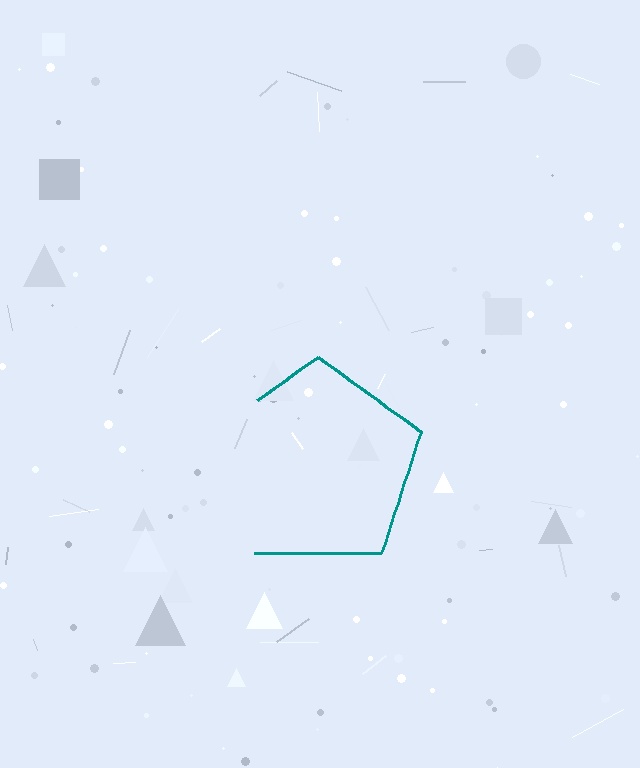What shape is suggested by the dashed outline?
The dashed outline suggests a pentagon.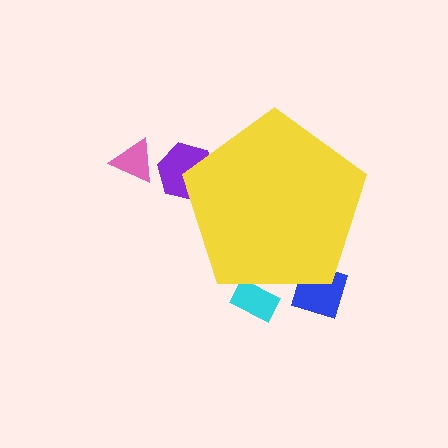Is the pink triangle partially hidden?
No, the pink triangle is fully visible.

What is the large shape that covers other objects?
A yellow pentagon.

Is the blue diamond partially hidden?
Yes, the blue diamond is partially hidden behind the yellow pentagon.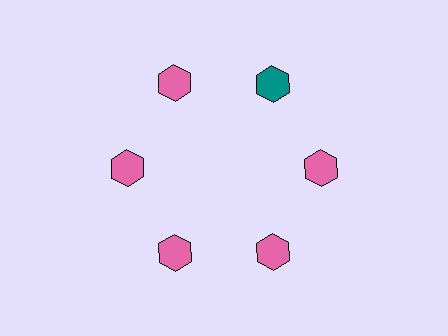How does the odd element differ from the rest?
It has a different color: teal instead of pink.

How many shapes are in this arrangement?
There are 6 shapes arranged in a ring pattern.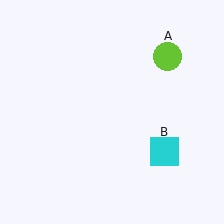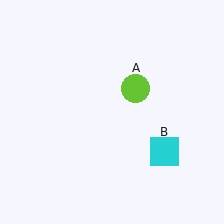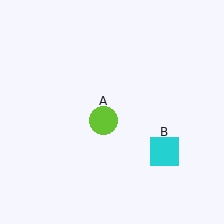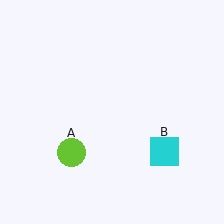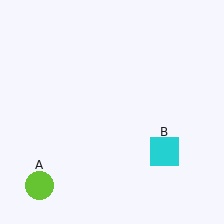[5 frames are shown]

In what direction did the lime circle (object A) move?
The lime circle (object A) moved down and to the left.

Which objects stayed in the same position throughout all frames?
Cyan square (object B) remained stationary.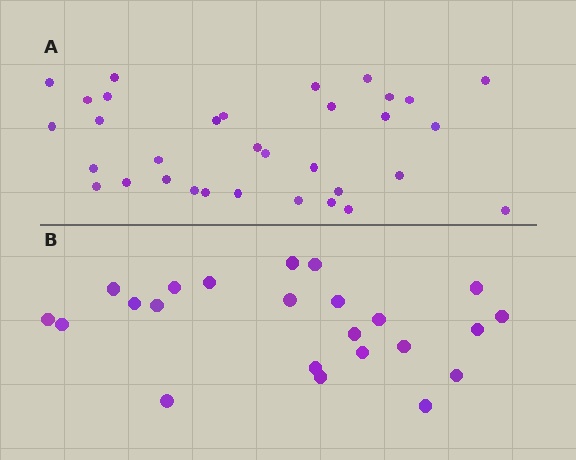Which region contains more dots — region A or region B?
Region A (the top region) has more dots.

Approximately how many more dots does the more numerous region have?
Region A has roughly 10 or so more dots than region B.